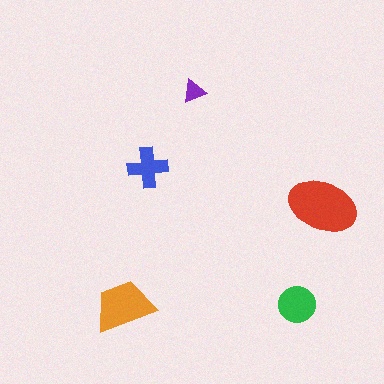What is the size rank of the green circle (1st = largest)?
3rd.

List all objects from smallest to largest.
The purple triangle, the blue cross, the green circle, the orange trapezoid, the red ellipse.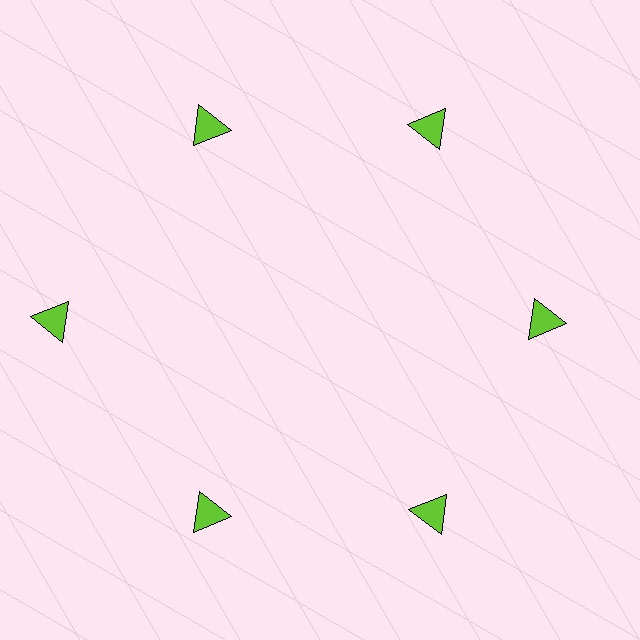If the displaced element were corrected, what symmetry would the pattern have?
It would have 6-fold rotational symmetry — the pattern would map onto itself every 60 degrees.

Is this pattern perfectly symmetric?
No. The 6 lime triangles are arranged in a ring, but one element near the 9 o'clock position is pushed outward from the center, breaking the 6-fold rotational symmetry.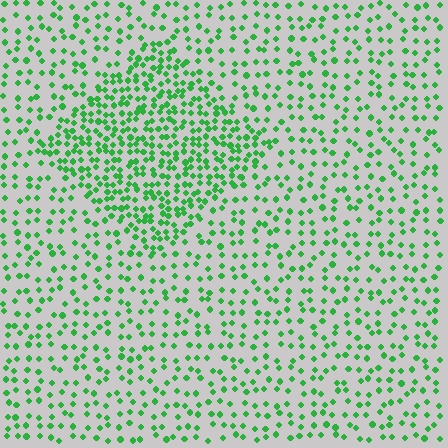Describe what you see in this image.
The image contains small green elements arranged at two different densities. A diamond-shaped region is visible where the elements are more densely packed than the surrounding area.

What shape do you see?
I see a diamond.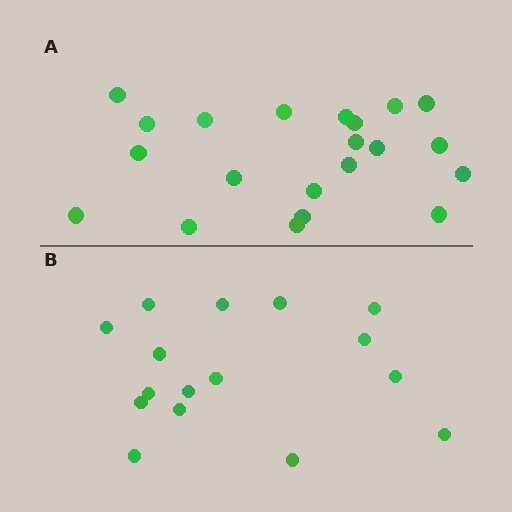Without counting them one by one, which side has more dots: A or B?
Region A (the top region) has more dots.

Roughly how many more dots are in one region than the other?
Region A has about 5 more dots than region B.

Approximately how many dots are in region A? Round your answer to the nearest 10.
About 20 dots. (The exact count is 21, which rounds to 20.)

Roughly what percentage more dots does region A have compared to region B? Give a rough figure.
About 30% more.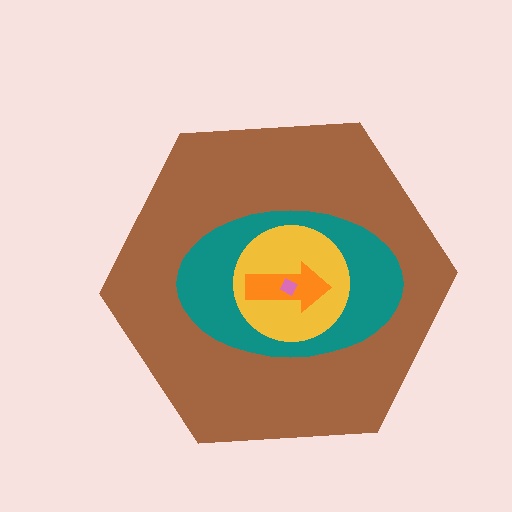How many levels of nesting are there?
5.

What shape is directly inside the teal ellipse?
The yellow circle.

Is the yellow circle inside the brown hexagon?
Yes.